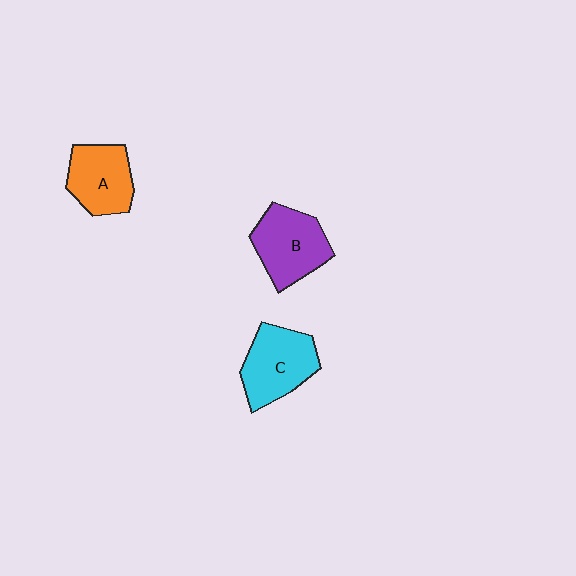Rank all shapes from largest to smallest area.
From largest to smallest: C (cyan), B (purple), A (orange).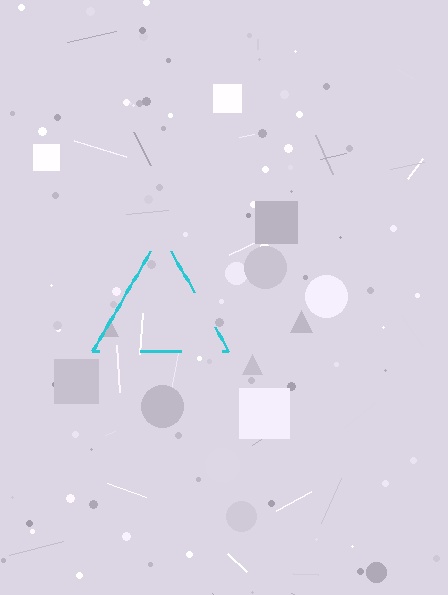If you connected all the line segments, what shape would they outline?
They would outline a triangle.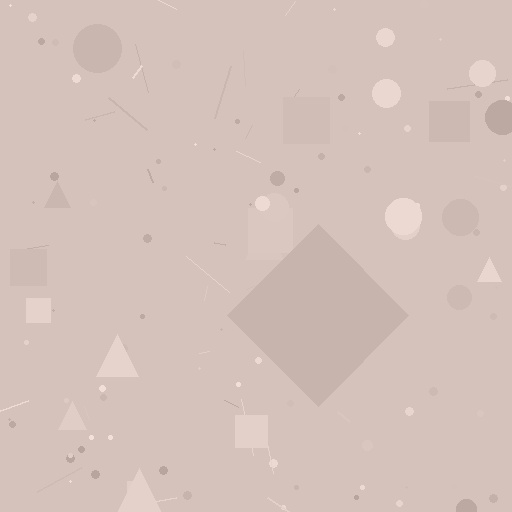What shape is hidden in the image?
A diamond is hidden in the image.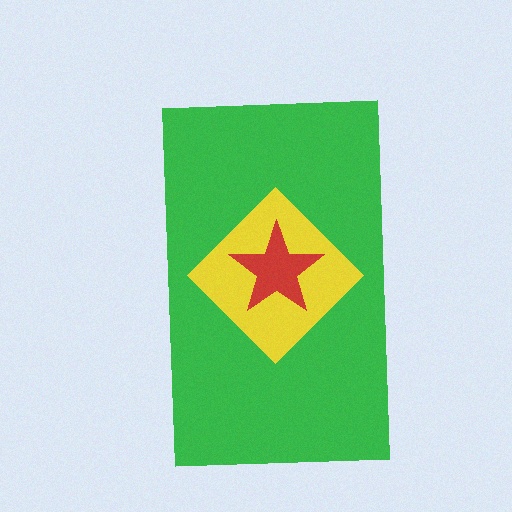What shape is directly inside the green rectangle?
The yellow diamond.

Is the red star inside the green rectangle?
Yes.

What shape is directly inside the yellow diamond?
The red star.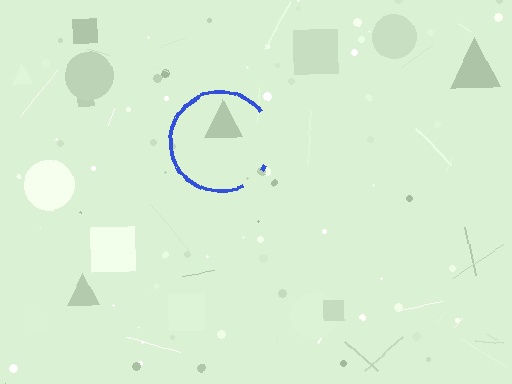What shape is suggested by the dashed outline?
The dashed outline suggests a circle.